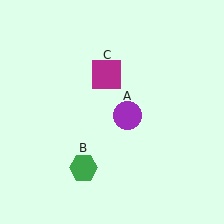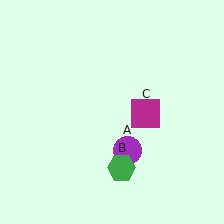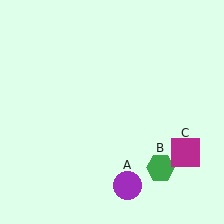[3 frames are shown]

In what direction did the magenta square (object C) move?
The magenta square (object C) moved down and to the right.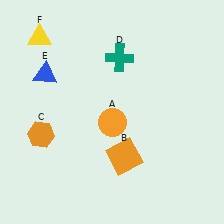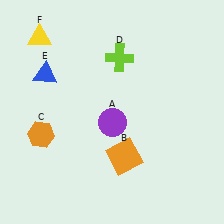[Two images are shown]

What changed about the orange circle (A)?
In Image 1, A is orange. In Image 2, it changed to purple.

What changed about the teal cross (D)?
In Image 1, D is teal. In Image 2, it changed to lime.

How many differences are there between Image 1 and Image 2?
There are 2 differences between the two images.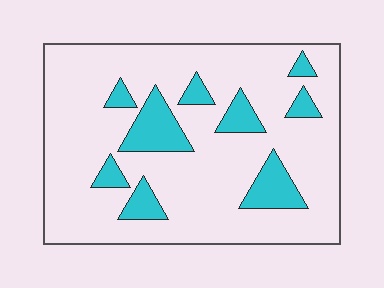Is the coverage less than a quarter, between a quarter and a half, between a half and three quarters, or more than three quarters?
Less than a quarter.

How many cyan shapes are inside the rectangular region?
9.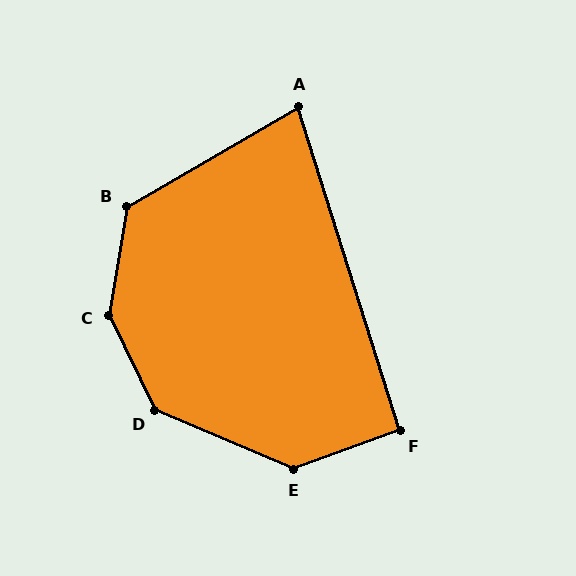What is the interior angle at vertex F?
Approximately 92 degrees (approximately right).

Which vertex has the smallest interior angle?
A, at approximately 78 degrees.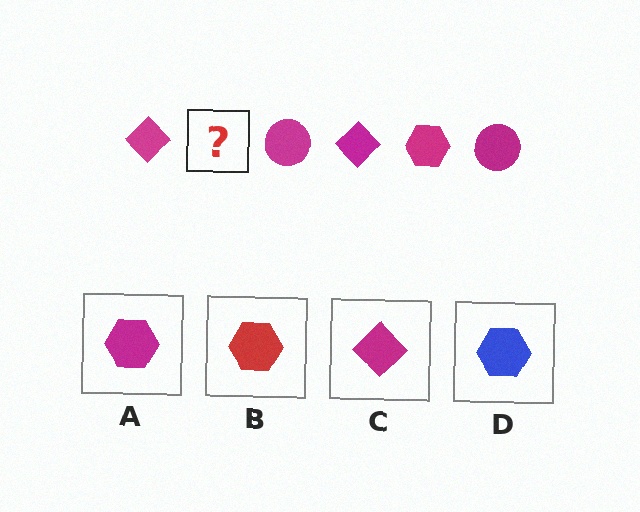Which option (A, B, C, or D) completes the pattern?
A.